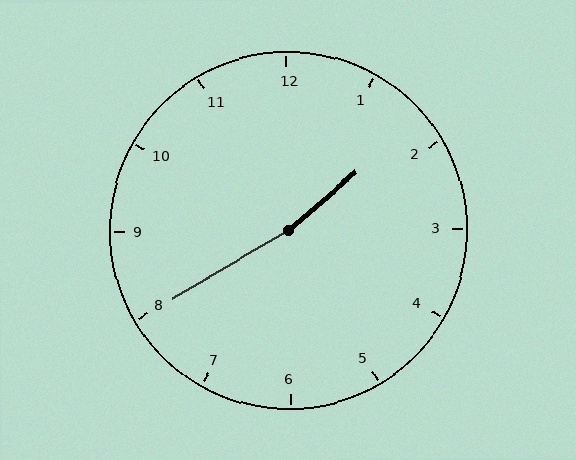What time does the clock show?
1:40.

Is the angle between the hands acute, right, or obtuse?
It is obtuse.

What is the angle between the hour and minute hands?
Approximately 170 degrees.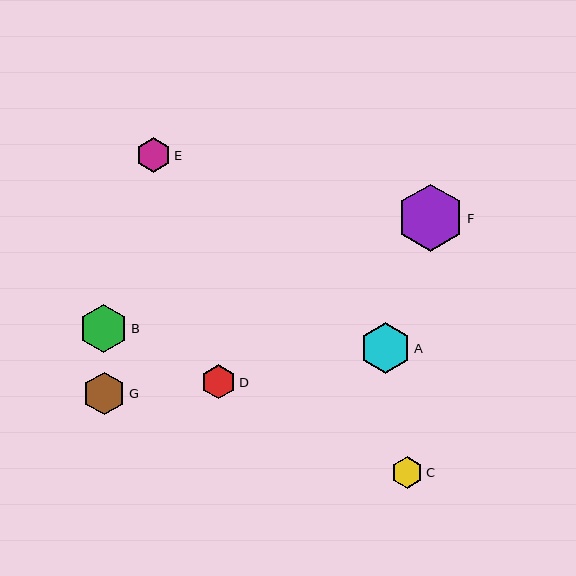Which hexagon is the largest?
Hexagon F is the largest with a size of approximately 68 pixels.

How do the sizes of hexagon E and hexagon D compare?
Hexagon E and hexagon D are approximately the same size.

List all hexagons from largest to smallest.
From largest to smallest: F, A, B, G, E, D, C.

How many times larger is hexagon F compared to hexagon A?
Hexagon F is approximately 1.3 times the size of hexagon A.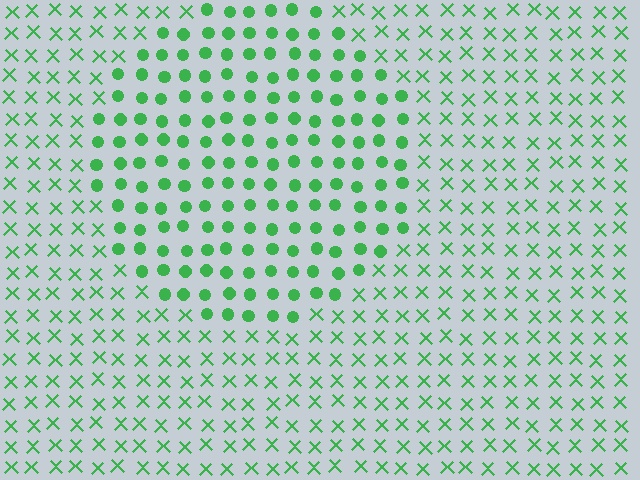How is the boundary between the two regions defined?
The boundary is defined by a change in element shape: circles inside vs. X marks outside. All elements share the same color and spacing.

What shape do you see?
I see a circle.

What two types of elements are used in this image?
The image uses circles inside the circle region and X marks outside it.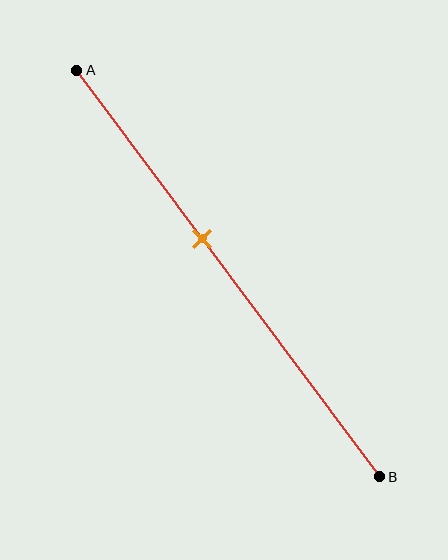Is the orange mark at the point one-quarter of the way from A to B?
No, the mark is at about 40% from A, not at the 25% one-quarter point.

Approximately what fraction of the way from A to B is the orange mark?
The orange mark is approximately 40% of the way from A to B.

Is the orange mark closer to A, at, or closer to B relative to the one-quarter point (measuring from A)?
The orange mark is closer to point B than the one-quarter point of segment AB.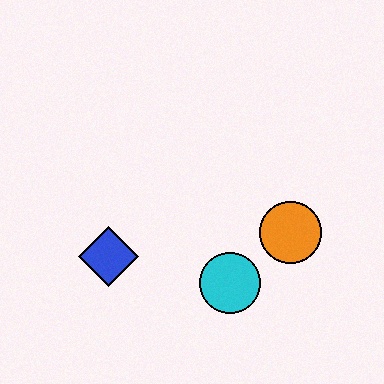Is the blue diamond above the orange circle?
No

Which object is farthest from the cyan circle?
The blue diamond is farthest from the cyan circle.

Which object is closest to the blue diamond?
The cyan circle is closest to the blue diamond.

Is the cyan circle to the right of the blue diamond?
Yes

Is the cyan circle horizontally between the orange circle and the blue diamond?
Yes